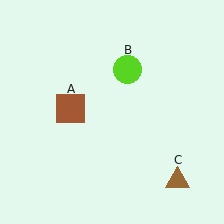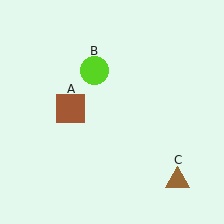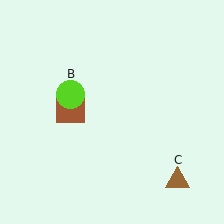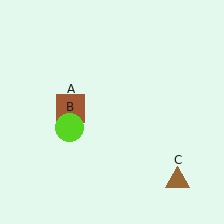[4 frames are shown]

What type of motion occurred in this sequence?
The lime circle (object B) rotated counterclockwise around the center of the scene.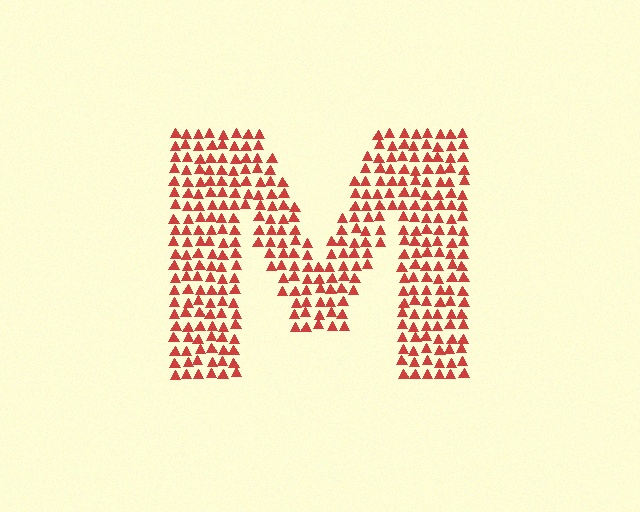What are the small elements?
The small elements are triangles.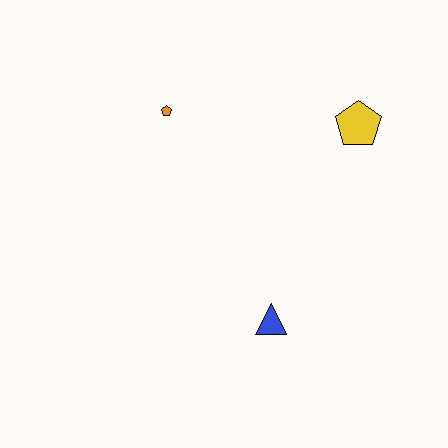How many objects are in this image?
There are 3 objects.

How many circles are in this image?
There are no circles.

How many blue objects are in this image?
There is 1 blue object.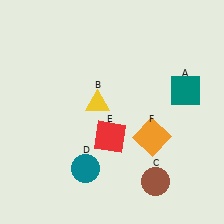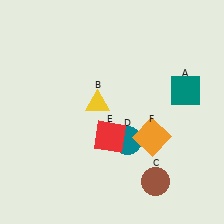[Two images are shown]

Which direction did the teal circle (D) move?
The teal circle (D) moved right.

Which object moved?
The teal circle (D) moved right.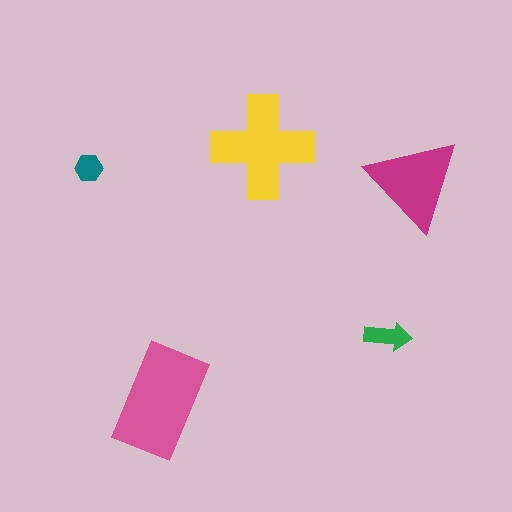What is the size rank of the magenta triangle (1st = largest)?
3rd.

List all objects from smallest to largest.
The teal hexagon, the green arrow, the magenta triangle, the yellow cross, the pink rectangle.